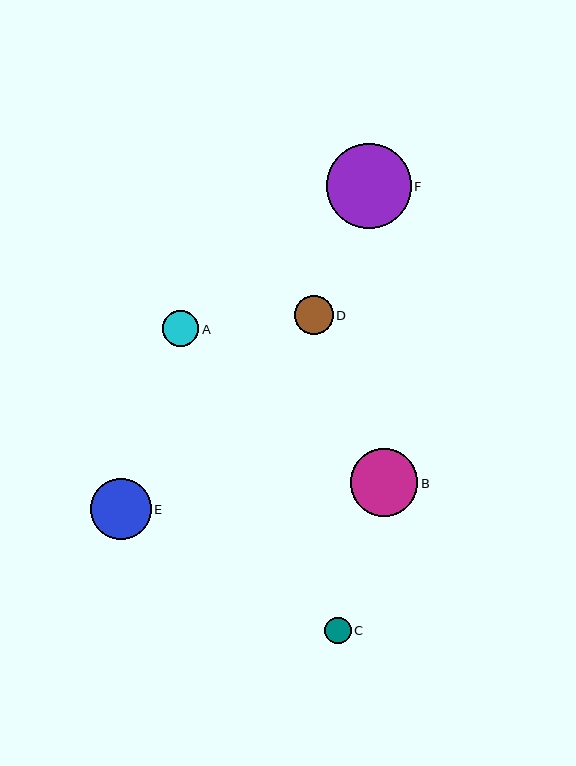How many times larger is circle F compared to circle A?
Circle F is approximately 2.3 times the size of circle A.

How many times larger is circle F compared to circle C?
Circle F is approximately 3.2 times the size of circle C.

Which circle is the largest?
Circle F is the largest with a size of approximately 85 pixels.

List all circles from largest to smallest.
From largest to smallest: F, B, E, D, A, C.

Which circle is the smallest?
Circle C is the smallest with a size of approximately 26 pixels.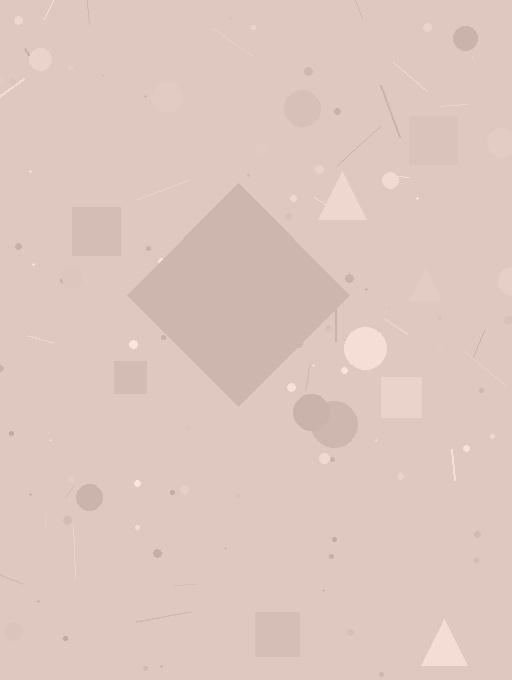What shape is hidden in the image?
A diamond is hidden in the image.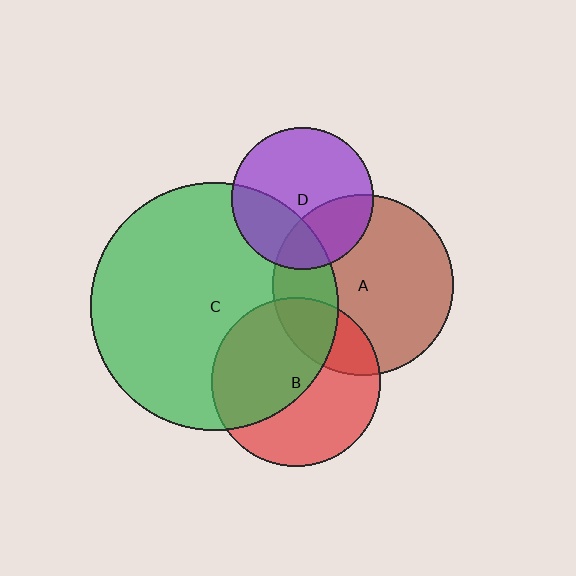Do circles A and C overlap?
Yes.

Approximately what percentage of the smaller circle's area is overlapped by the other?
Approximately 25%.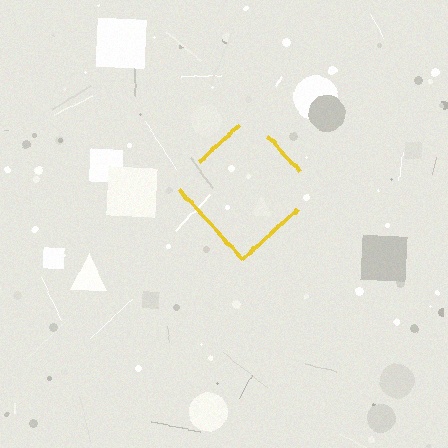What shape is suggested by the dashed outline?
The dashed outline suggests a diamond.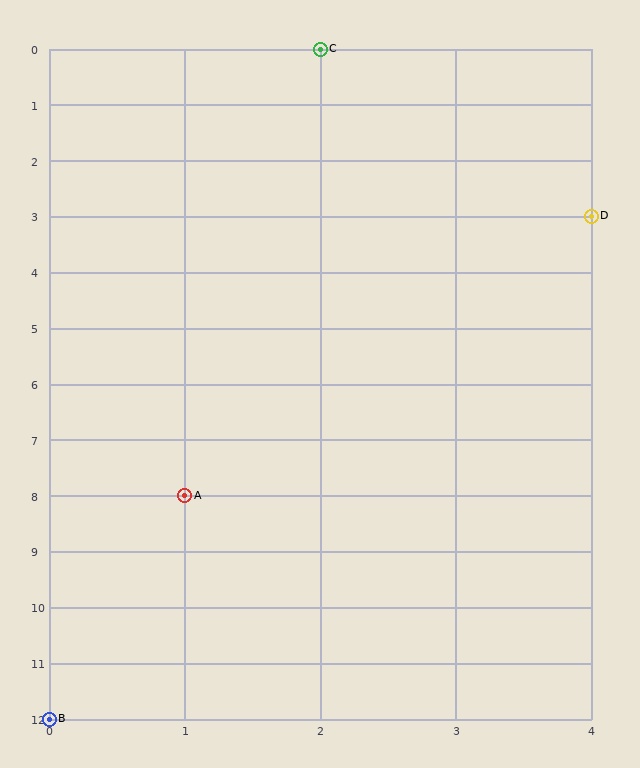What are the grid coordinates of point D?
Point D is at grid coordinates (4, 3).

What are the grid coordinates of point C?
Point C is at grid coordinates (2, 0).